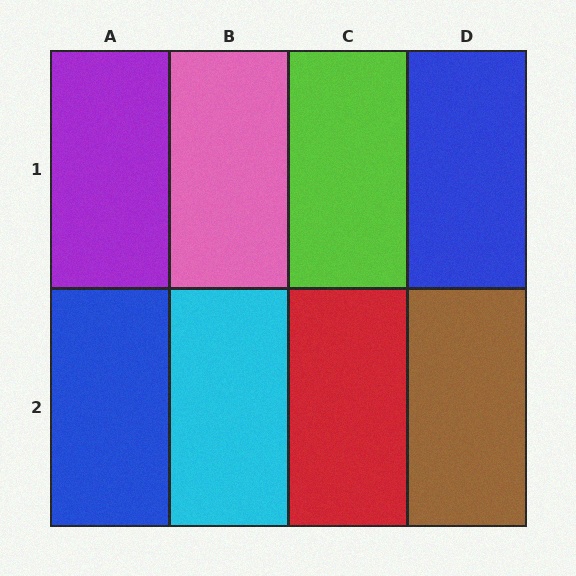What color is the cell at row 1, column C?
Lime.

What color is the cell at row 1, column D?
Blue.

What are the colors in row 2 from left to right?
Blue, cyan, red, brown.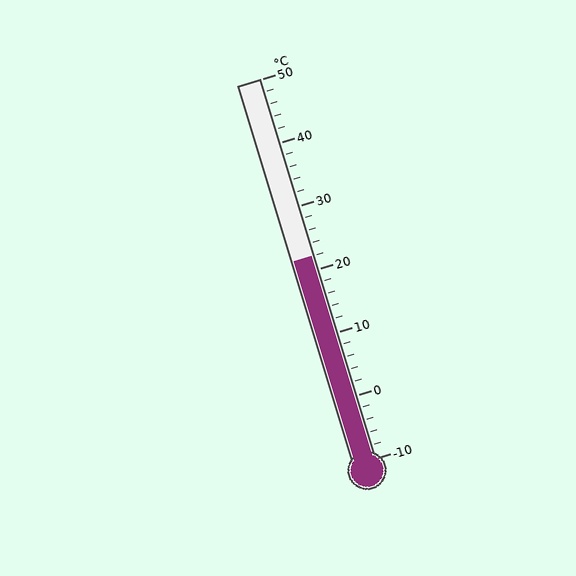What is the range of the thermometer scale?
The thermometer scale ranges from -10°C to 50°C.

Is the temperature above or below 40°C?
The temperature is below 40°C.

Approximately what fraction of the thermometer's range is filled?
The thermometer is filled to approximately 55% of its range.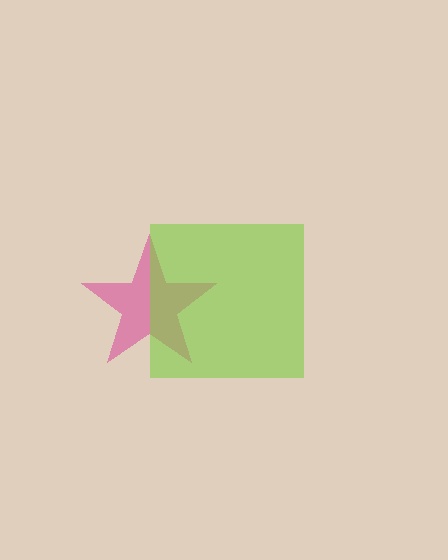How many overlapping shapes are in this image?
There are 2 overlapping shapes in the image.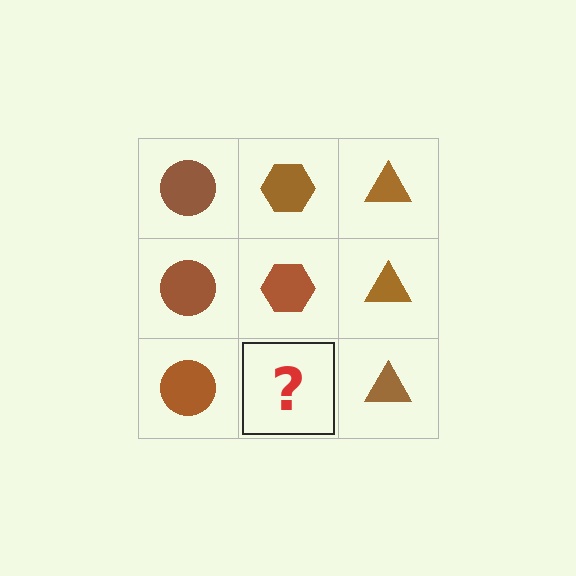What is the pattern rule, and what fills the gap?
The rule is that each column has a consistent shape. The gap should be filled with a brown hexagon.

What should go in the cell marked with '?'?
The missing cell should contain a brown hexagon.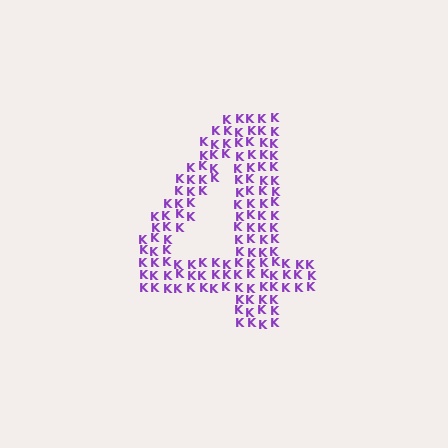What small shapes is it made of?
It is made of small letter K's.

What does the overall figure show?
The overall figure shows the digit 4.